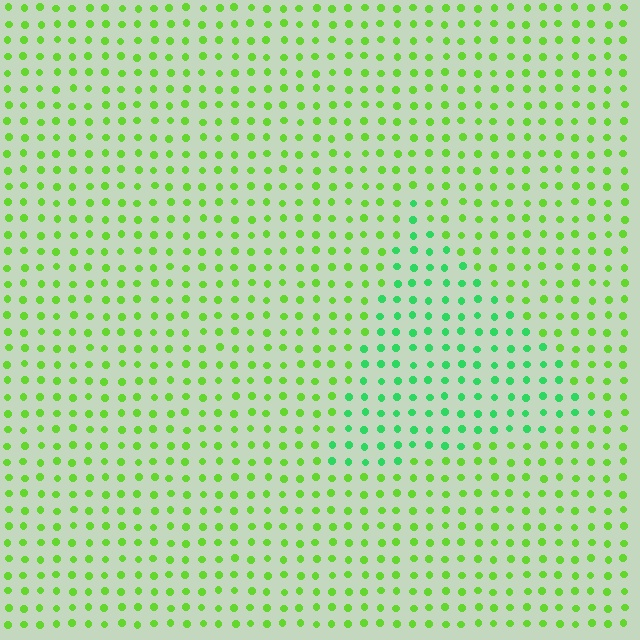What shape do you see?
I see a triangle.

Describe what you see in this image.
The image is filled with small lime elements in a uniform arrangement. A triangle-shaped region is visible where the elements are tinted to a slightly different hue, forming a subtle color boundary.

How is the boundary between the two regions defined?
The boundary is defined purely by a slight shift in hue (about 36 degrees). Spacing, size, and orientation are identical on both sides.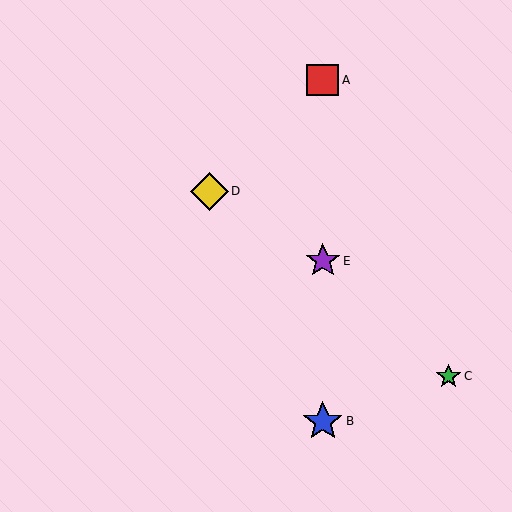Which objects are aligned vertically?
Objects A, B, E are aligned vertically.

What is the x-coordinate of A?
Object A is at x≈323.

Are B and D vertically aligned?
No, B is at x≈323 and D is at x≈209.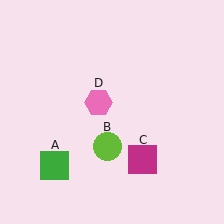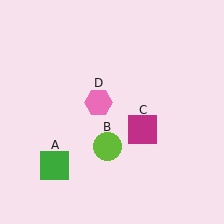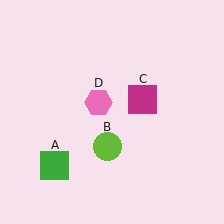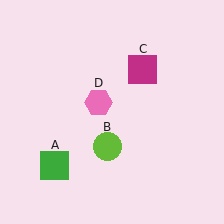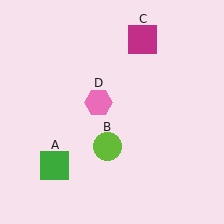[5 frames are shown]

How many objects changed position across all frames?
1 object changed position: magenta square (object C).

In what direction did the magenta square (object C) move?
The magenta square (object C) moved up.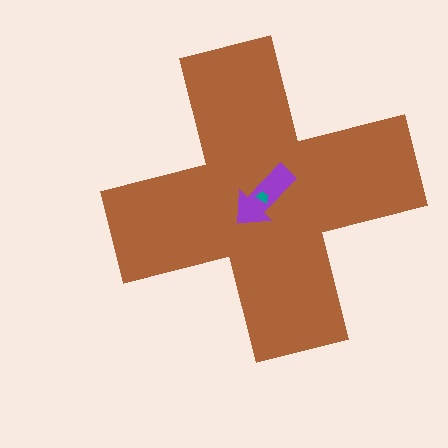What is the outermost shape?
The brown cross.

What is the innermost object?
The teal trapezoid.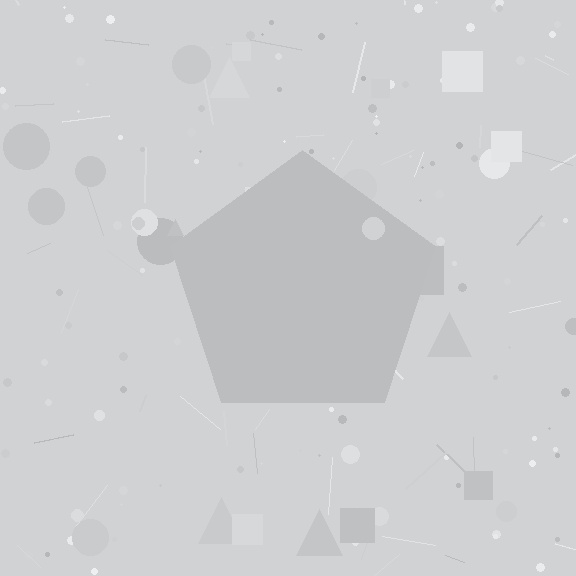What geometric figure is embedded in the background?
A pentagon is embedded in the background.